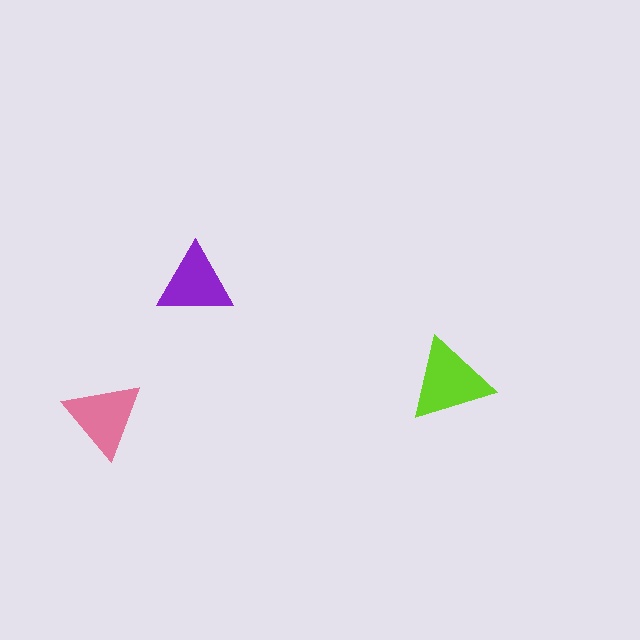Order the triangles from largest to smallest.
the lime one, the pink one, the purple one.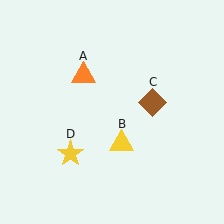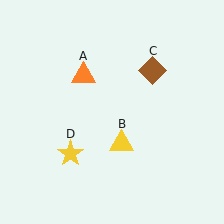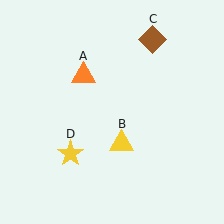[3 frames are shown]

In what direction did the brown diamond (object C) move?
The brown diamond (object C) moved up.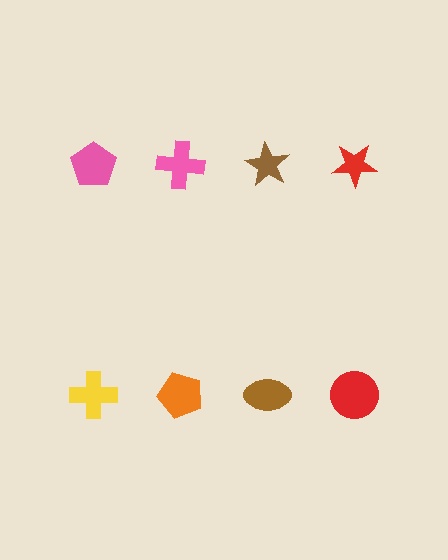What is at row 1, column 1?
A pink pentagon.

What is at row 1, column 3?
A brown star.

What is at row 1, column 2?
A pink cross.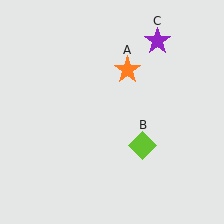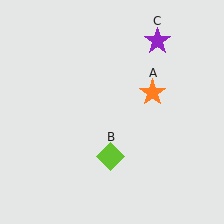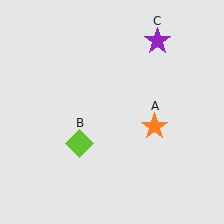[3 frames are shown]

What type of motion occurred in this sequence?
The orange star (object A), lime diamond (object B) rotated clockwise around the center of the scene.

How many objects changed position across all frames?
2 objects changed position: orange star (object A), lime diamond (object B).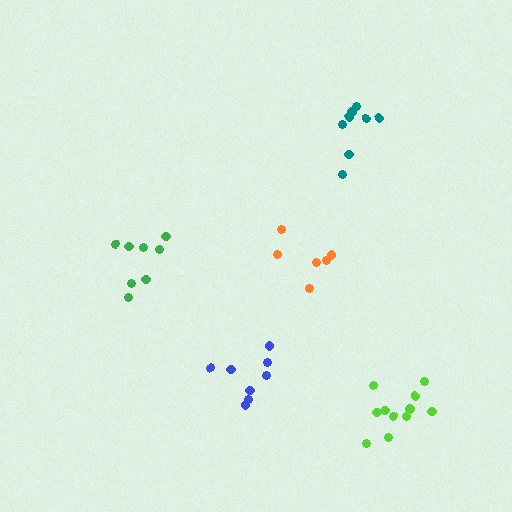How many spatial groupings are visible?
There are 5 spatial groupings.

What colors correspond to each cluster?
The clusters are colored: teal, green, blue, lime, orange.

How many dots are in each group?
Group 1: 8 dots, Group 2: 8 dots, Group 3: 8 dots, Group 4: 11 dots, Group 5: 6 dots (41 total).